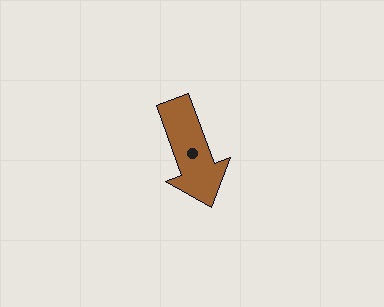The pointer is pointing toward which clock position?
Roughly 5 o'clock.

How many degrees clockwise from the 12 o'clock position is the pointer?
Approximately 160 degrees.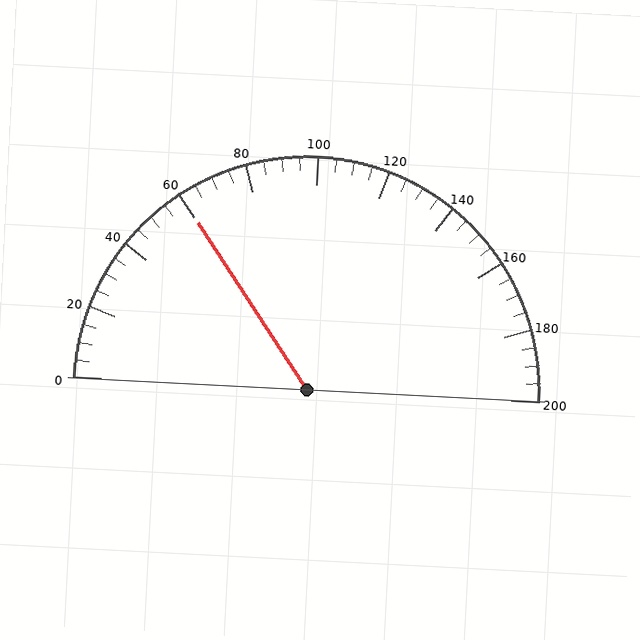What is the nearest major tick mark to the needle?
The nearest major tick mark is 60.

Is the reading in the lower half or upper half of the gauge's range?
The reading is in the lower half of the range (0 to 200).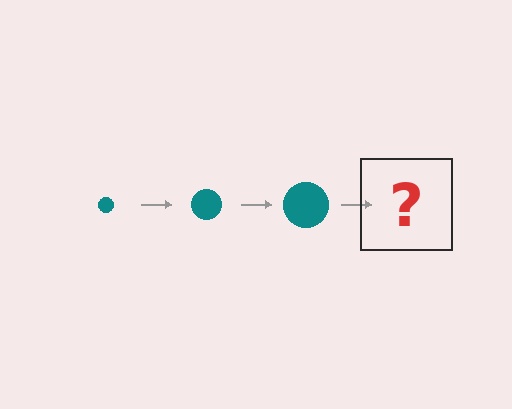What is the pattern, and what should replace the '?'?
The pattern is that the circle gets progressively larger each step. The '?' should be a teal circle, larger than the previous one.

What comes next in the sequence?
The next element should be a teal circle, larger than the previous one.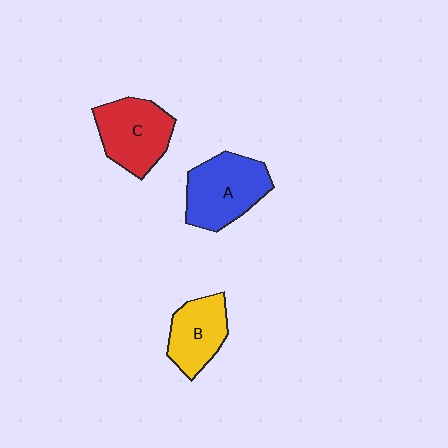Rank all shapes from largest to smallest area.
From largest to smallest: A (blue), C (red), B (yellow).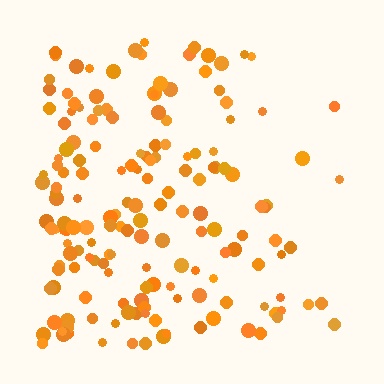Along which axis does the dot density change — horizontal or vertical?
Horizontal.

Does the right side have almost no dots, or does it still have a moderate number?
Still a moderate number, just noticeably fewer than the left.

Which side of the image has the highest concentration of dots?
The left.